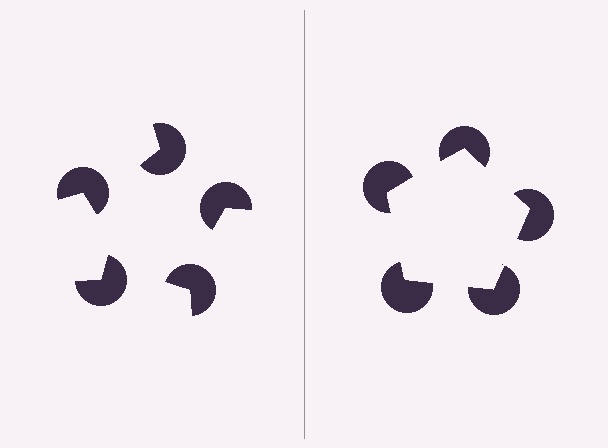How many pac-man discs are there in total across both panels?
10 — 5 on each side.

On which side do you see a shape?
An illusory pentagon appears on the right side. On the left side the wedge cuts are rotated, so no coherent shape forms.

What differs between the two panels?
The pac-man discs are positioned identically on both sides; only the wedge orientations differ. On the right they align to a pentagon; on the left they are misaligned.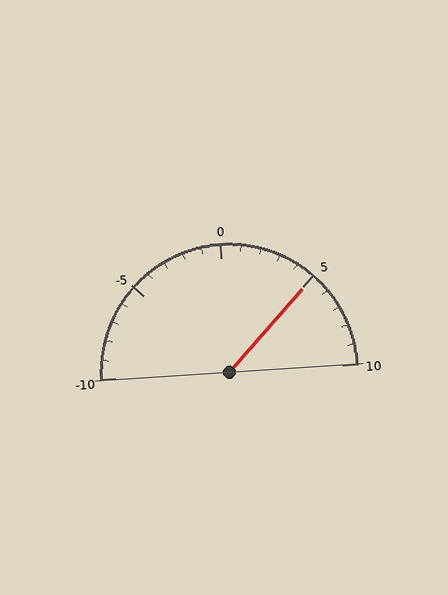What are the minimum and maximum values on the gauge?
The gauge ranges from -10 to 10.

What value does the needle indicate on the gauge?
The needle indicates approximately 5.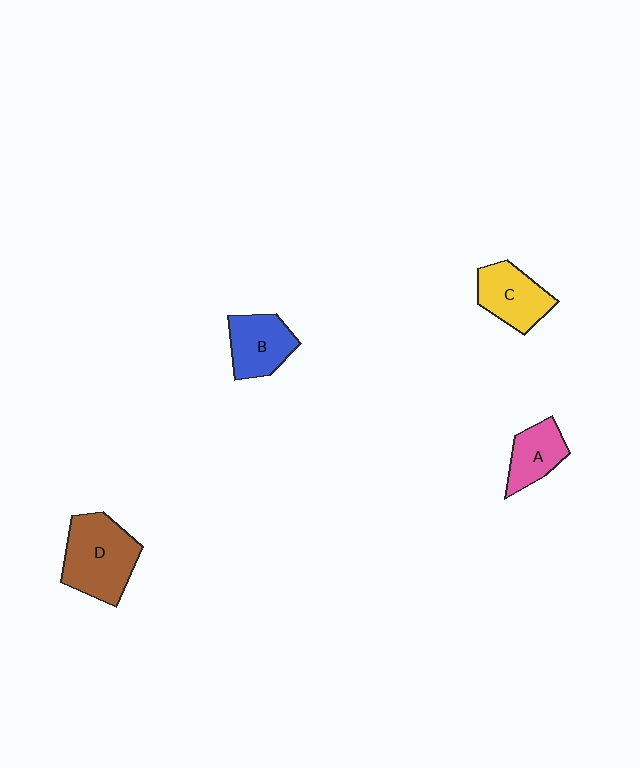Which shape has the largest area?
Shape D (brown).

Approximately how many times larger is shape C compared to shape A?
Approximately 1.2 times.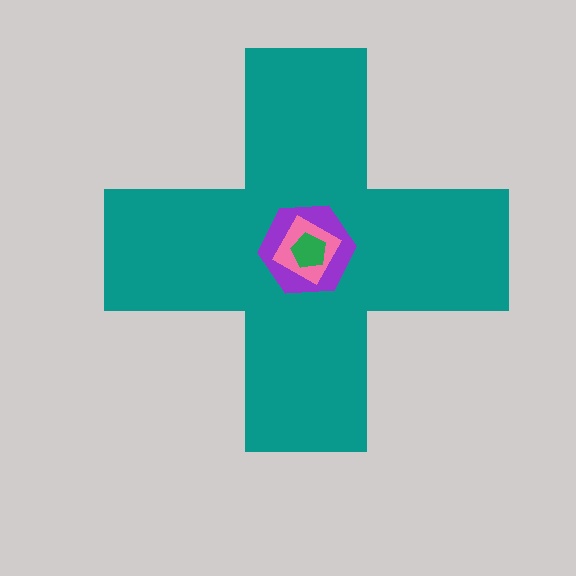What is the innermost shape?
The green pentagon.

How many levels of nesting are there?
4.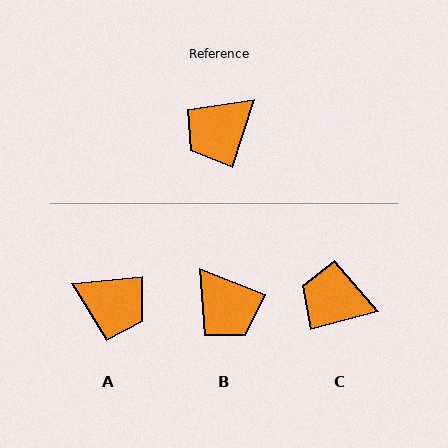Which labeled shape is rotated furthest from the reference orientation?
A, about 113 degrees away.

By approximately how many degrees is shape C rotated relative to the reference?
Approximately 58 degrees clockwise.